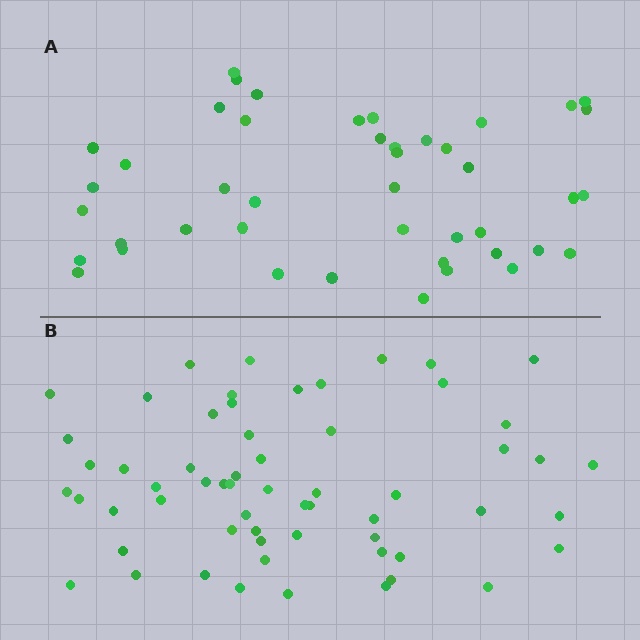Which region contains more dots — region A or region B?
Region B (the bottom region) has more dots.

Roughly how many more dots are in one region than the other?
Region B has approximately 15 more dots than region A.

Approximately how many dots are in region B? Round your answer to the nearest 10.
About 60 dots.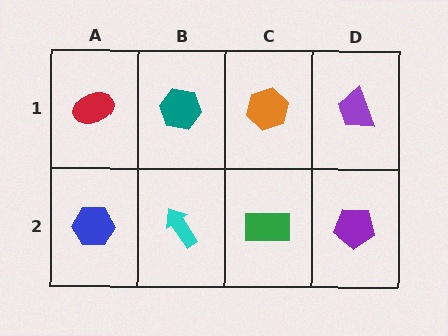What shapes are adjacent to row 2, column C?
An orange hexagon (row 1, column C), a cyan arrow (row 2, column B), a purple pentagon (row 2, column D).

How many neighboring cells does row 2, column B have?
3.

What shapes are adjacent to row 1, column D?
A purple pentagon (row 2, column D), an orange hexagon (row 1, column C).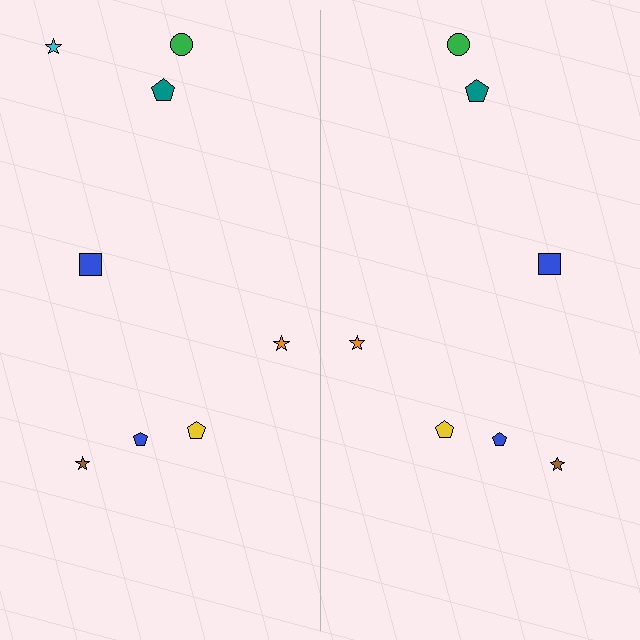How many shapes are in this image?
There are 15 shapes in this image.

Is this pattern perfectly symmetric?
No, the pattern is not perfectly symmetric. A cyan star is missing from the right side.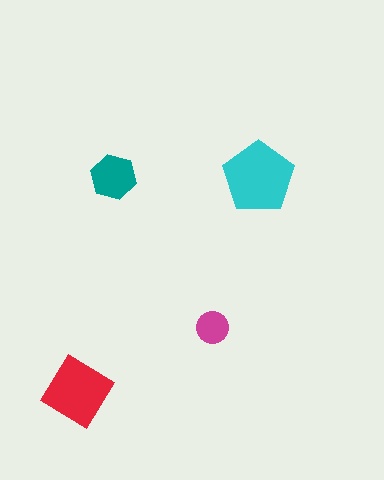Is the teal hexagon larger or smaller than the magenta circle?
Larger.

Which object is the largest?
The cyan pentagon.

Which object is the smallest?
The magenta circle.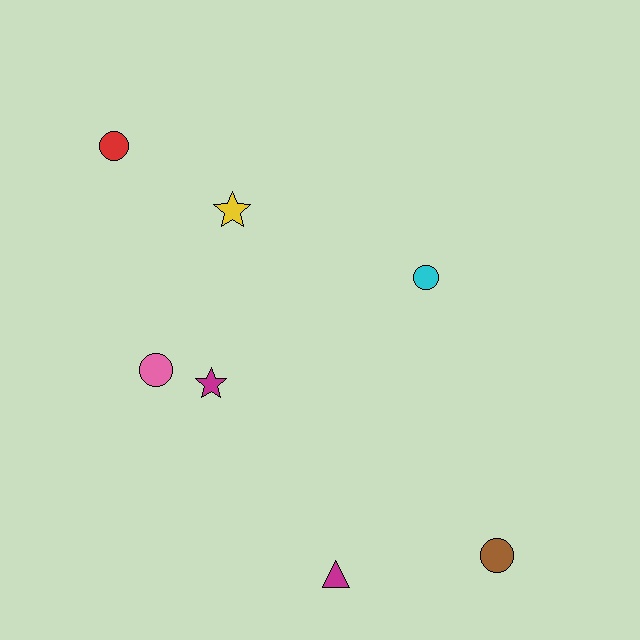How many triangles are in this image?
There is 1 triangle.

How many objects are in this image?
There are 7 objects.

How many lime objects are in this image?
There are no lime objects.